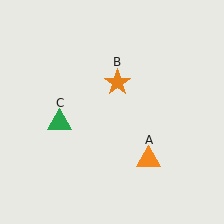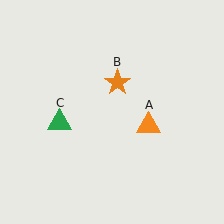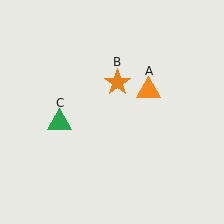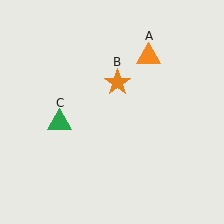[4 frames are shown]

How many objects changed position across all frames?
1 object changed position: orange triangle (object A).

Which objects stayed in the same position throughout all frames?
Orange star (object B) and green triangle (object C) remained stationary.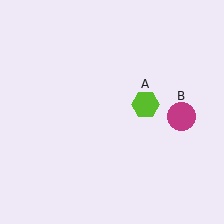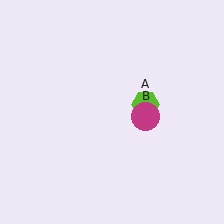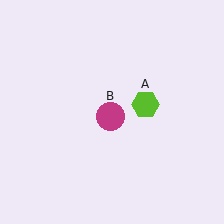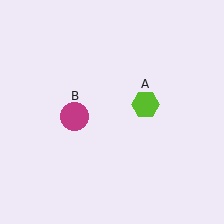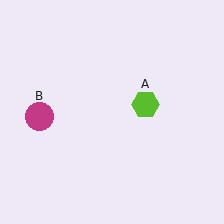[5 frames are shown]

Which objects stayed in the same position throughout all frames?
Lime hexagon (object A) remained stationary.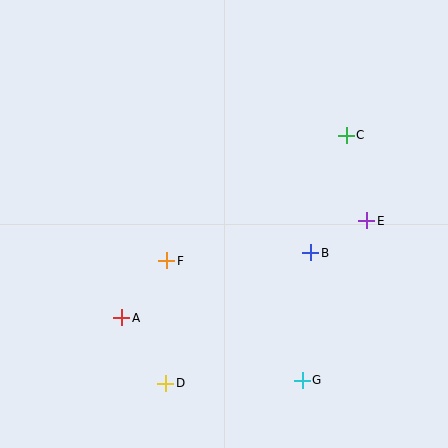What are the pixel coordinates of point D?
Point D is at (166, 383).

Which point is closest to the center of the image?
Point F at (167, 261) is closest to the center.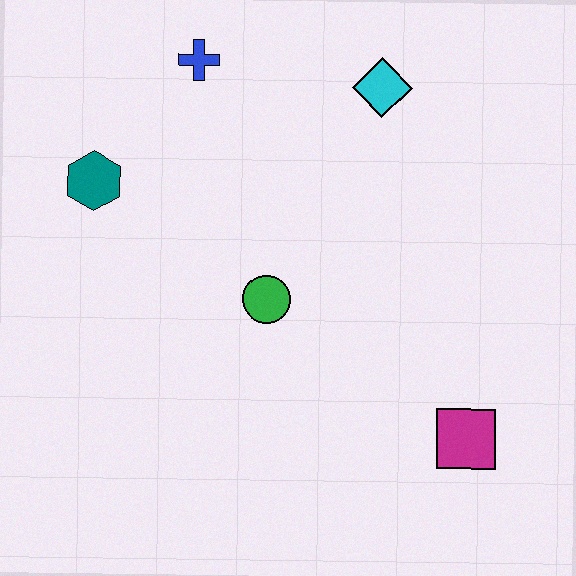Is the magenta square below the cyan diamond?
Yes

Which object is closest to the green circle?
The teal hexagon is closest to the green circle.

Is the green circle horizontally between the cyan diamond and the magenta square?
No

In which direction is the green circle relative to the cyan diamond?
The green circle is below the cyan diamond.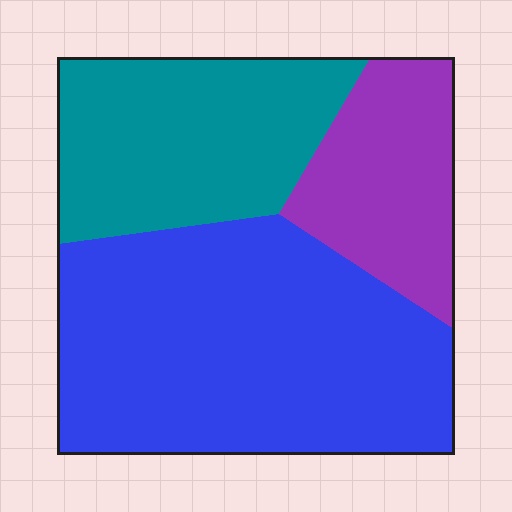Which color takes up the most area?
Blue, at roughly 50%.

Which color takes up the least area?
Purple, at roughly 20%.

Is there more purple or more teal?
Teal.